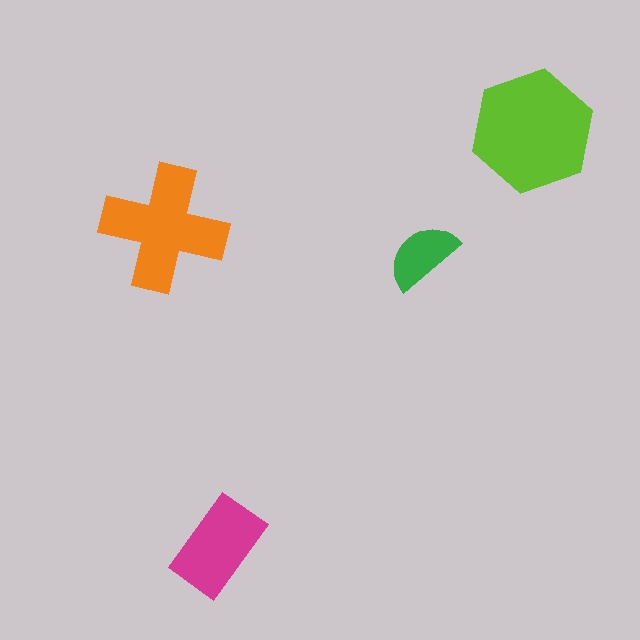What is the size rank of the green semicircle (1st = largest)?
4th.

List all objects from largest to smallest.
The lime hexagon, the orange cross, the magenta rectangle, the green semicircle.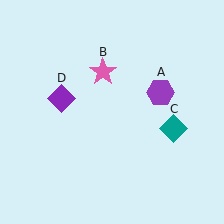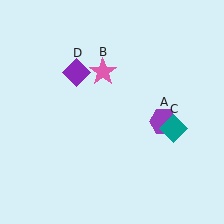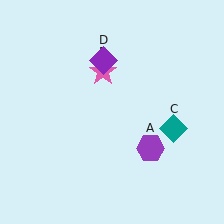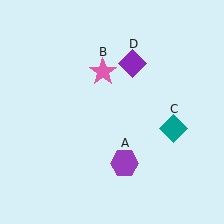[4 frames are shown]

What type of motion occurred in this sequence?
The purple hexagon (object A), purple diamond (object D) rotated clockwise around the center of the scene.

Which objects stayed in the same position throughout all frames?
Pink star (object B) and teal diamond (object C) remained stationary.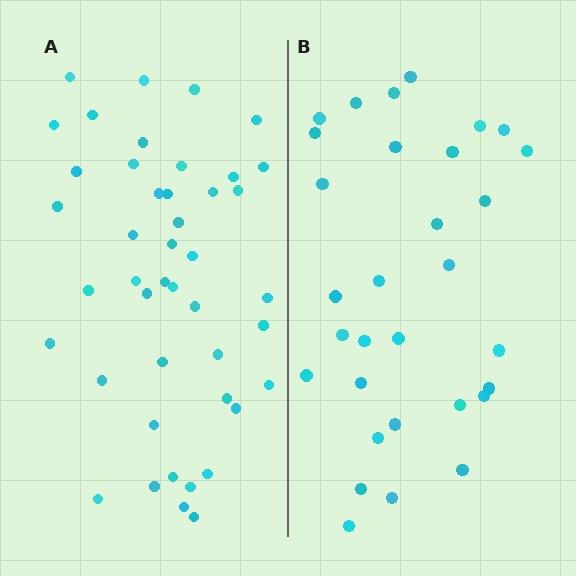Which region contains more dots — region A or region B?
Region A (the left region) has more dots.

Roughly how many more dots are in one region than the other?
Region A has approximately 15 more dots than region B.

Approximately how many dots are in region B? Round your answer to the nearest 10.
About 30 dots. (The exact count is 31, which rounds to 30.)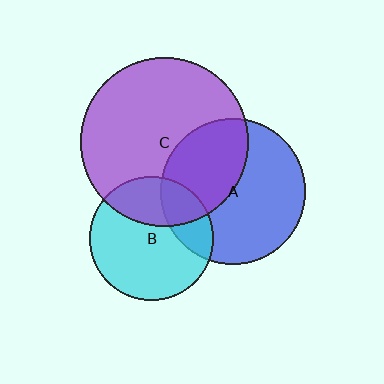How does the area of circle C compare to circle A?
Approximately 1.3 times.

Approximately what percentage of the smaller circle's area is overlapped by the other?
Approximately 40%.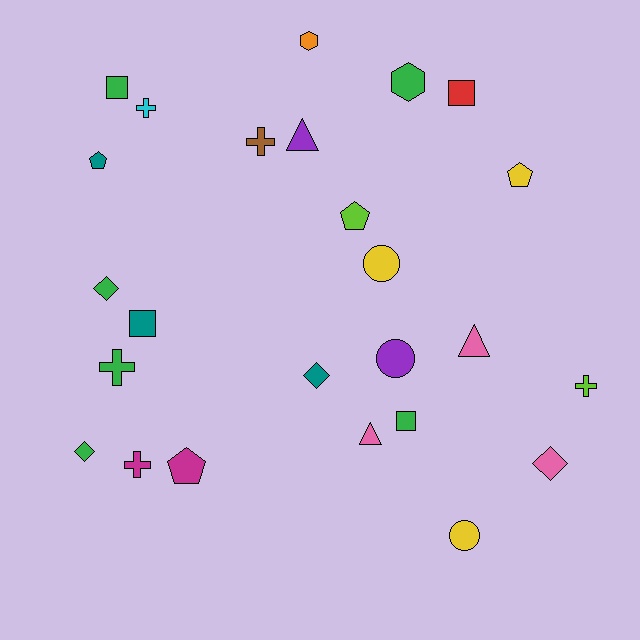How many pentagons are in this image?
There are 4 pentagons.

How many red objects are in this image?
There is 1 red object.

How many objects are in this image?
There are 25 objects.